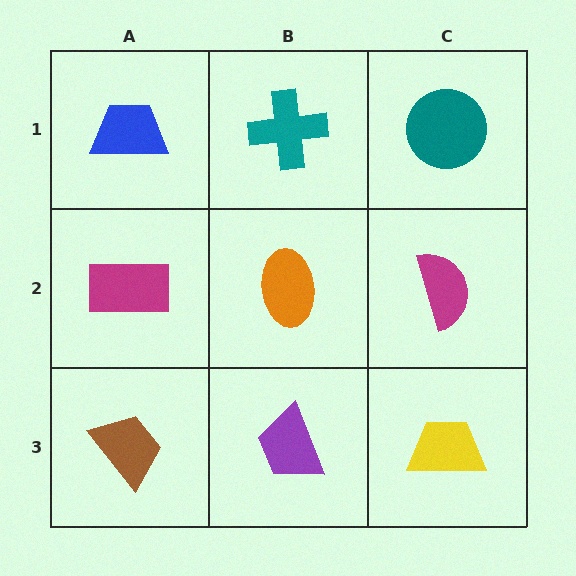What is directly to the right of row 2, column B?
A magenta semicircle.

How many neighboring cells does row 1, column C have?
2.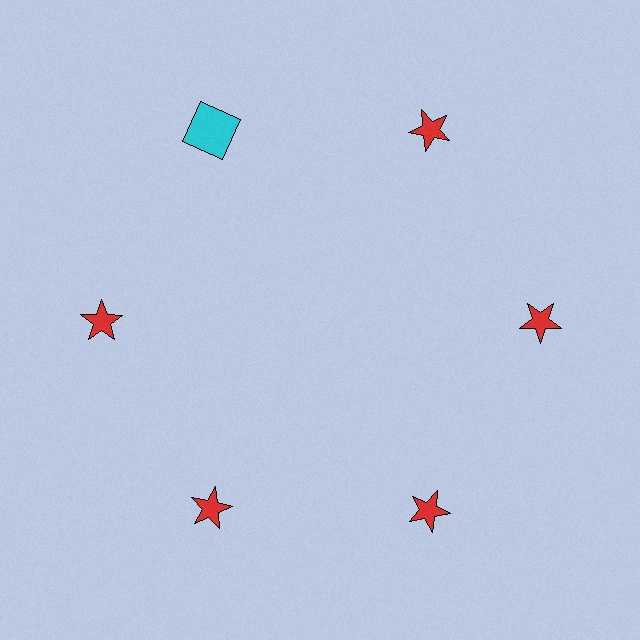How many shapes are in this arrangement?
There are 6 shapes arranged in a ring pattern.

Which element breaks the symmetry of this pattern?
The cyan square at roughly the 11 o'clock position breaks the symmetry. All other shapes are red stars.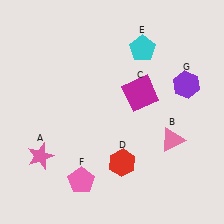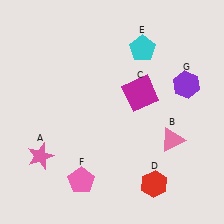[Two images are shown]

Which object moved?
The red hexagon (D) moved right.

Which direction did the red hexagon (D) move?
The red hexagon (D) moved right.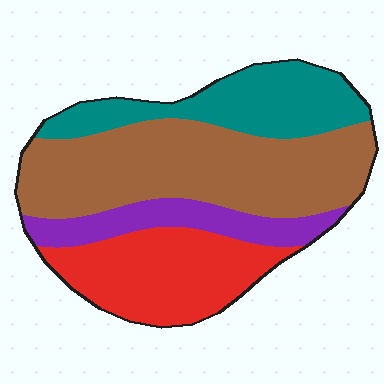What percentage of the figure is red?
Red covers roughly 25% of the figure.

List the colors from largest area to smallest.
From largest to smallest: brown, red, teal, purple.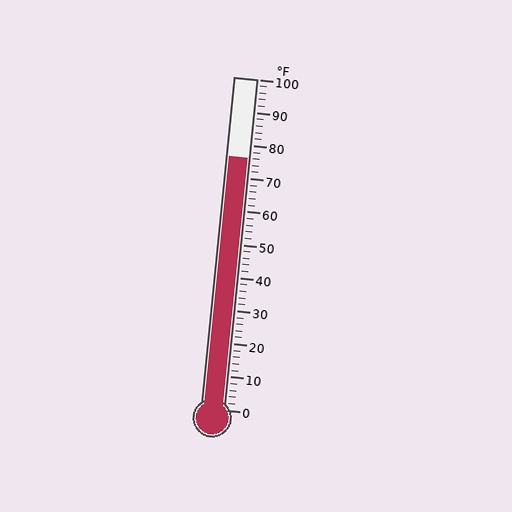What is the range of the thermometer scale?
The thermometer scale ranges from 0°F to 100°F.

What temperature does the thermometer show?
The thermometer shows approximately 76°F.